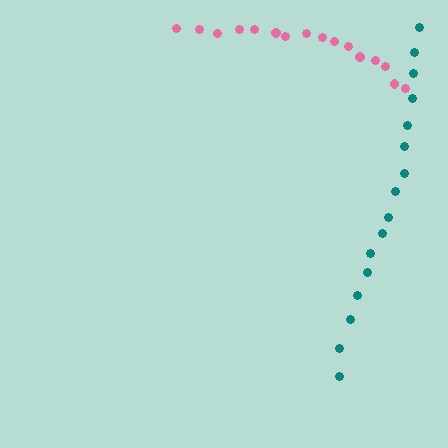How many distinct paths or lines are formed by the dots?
There are 2 distinct paths.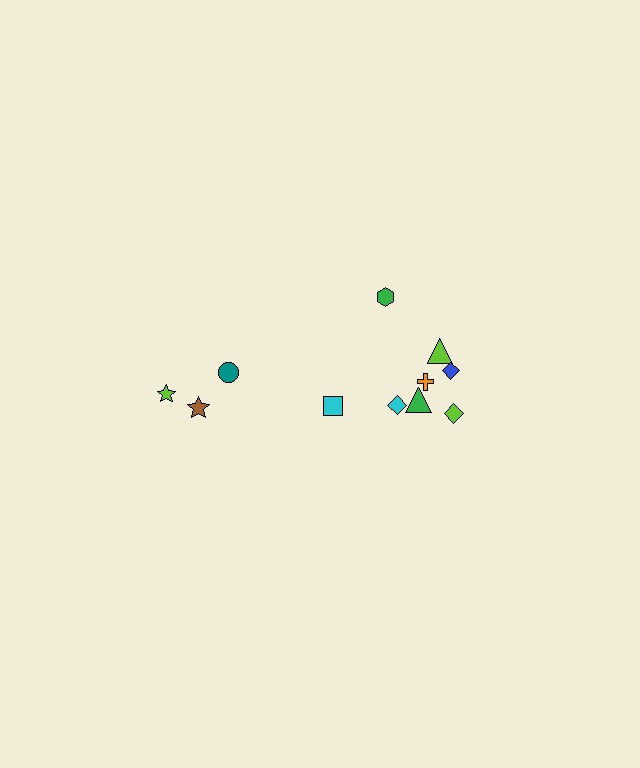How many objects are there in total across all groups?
There are 11 objects.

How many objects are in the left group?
There are 3 objects.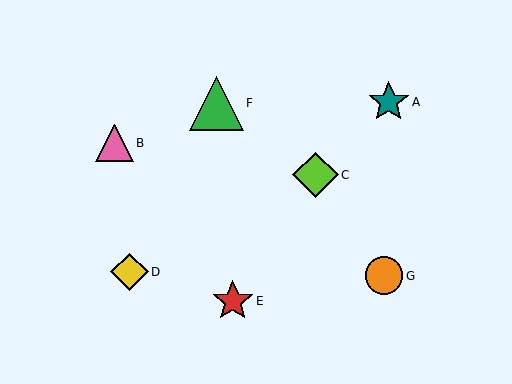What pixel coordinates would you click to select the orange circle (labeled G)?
Click at (384, 276) to select the orange circle G.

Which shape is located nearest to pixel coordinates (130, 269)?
The yellow diamond (labeled D) at (129, 272) is nearest to that location.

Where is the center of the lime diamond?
The center of the lime diamond is at (316, 175).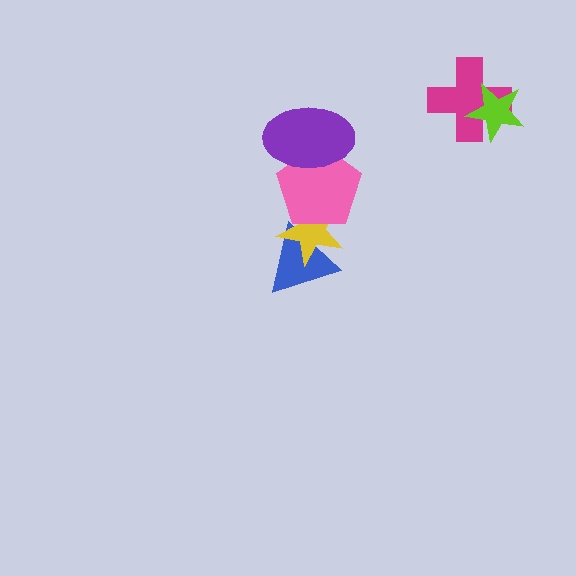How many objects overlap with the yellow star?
2 objects overlap with the yellow star.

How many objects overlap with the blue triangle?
2 objects overlap with the blue triangle.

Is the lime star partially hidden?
No, no other shape covers it.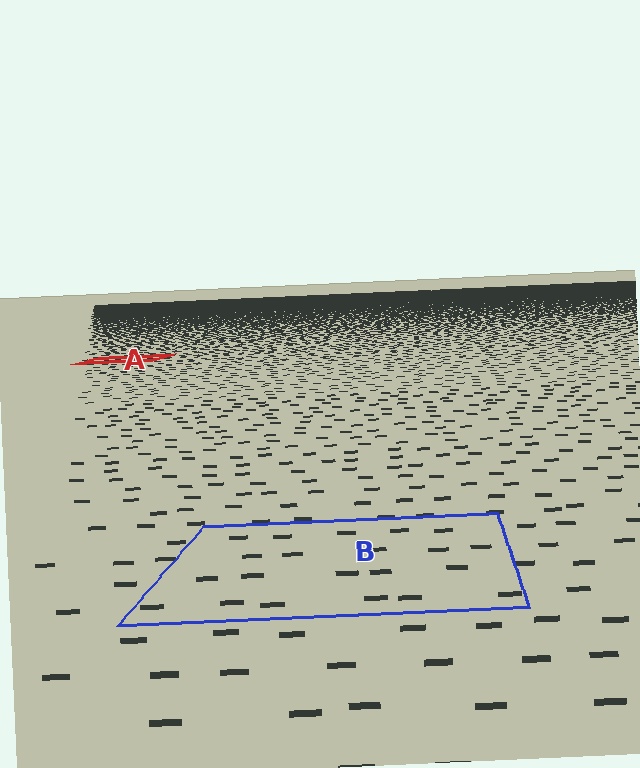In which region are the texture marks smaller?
The texture marks are smaller in region A, because it is farther away.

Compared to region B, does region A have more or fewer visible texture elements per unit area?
Region A has more texture elements per unit area — they are packed more densely because it is farther away.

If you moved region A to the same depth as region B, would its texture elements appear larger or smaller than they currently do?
They would appear larger. At a closer depth, the same texture elements are projected at a bigger on-screen size.